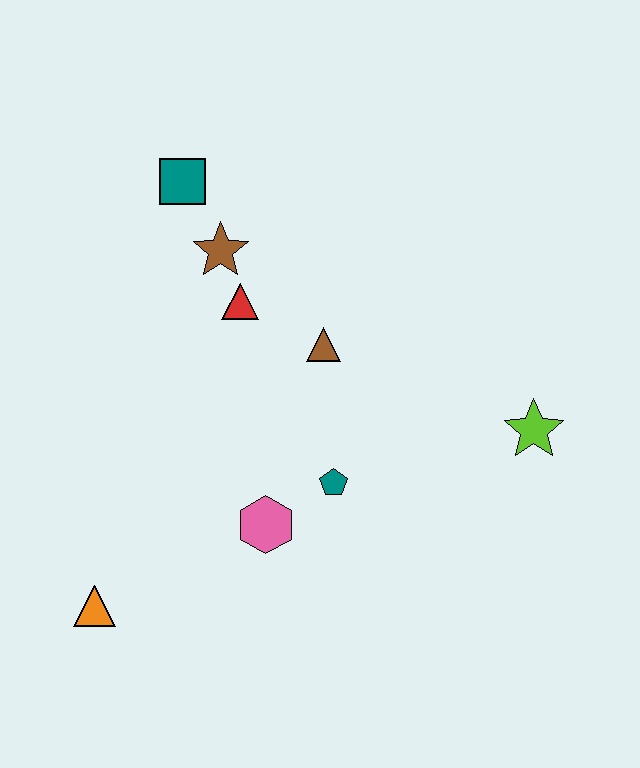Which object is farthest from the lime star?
The orange triangle is farthest from the lime star.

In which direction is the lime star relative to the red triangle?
The lime star is to the right of the red triangle.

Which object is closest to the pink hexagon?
The teal pentagon is closest to the pink hexagon.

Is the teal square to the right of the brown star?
No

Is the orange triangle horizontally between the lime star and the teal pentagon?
No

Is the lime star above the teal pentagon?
Yes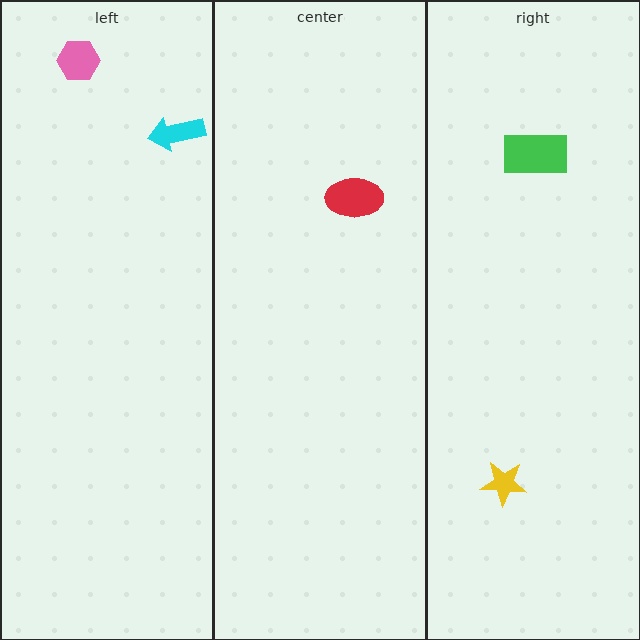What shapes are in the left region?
The cyan arrow, the pink hexagon.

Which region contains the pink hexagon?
The left region.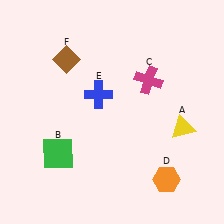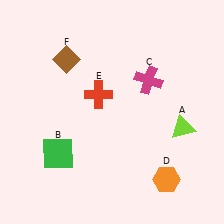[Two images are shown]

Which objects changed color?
A changed from yellow to lime. E changed from blue to red.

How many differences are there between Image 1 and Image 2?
There are 2 differences between the two images.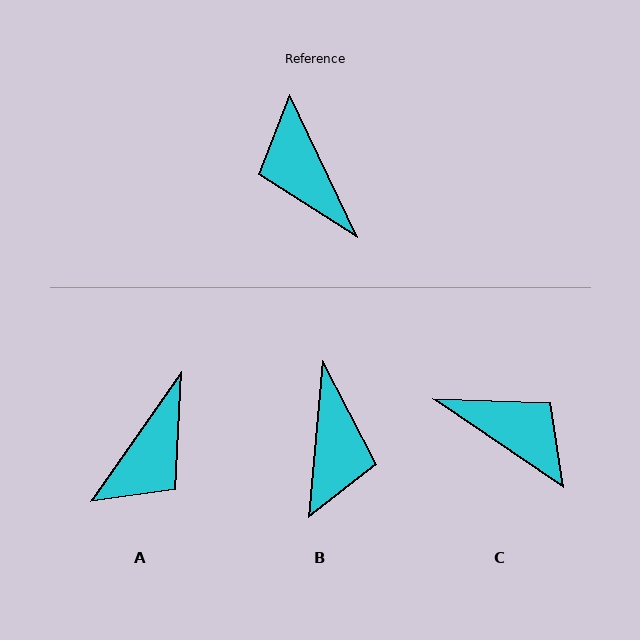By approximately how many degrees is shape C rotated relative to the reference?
Approximately 150 degrees clockwise.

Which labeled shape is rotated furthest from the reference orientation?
C, about 150 degrees away.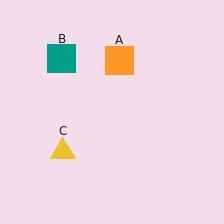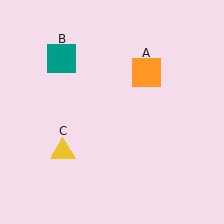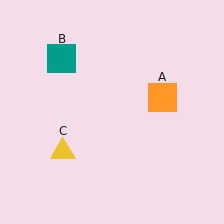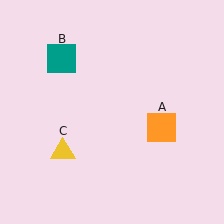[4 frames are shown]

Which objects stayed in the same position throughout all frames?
Teal square (object B) and yellow triangle (object C) remained stationary.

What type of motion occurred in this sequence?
The orange square (object A) rotated clockwise around the center of the scene.